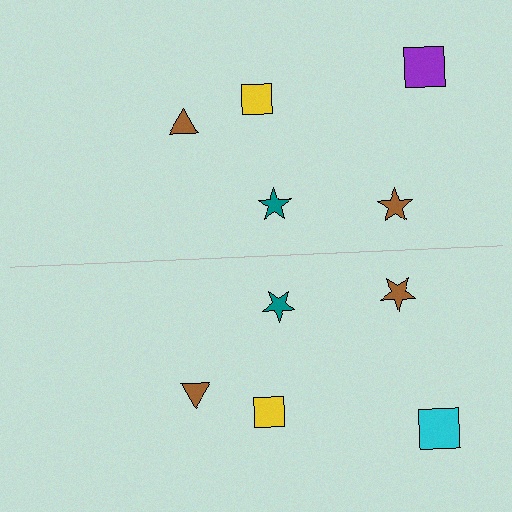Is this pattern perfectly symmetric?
No, the pattern is not perfectly symmetric. The cyan square on the bottom side breaks the symmetry — its mirror counterpart is purple.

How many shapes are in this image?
There are 10 shapes in this image.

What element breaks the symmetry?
The cyan square on the bottom side breaks the symmetry — its mirror counterpart is purple.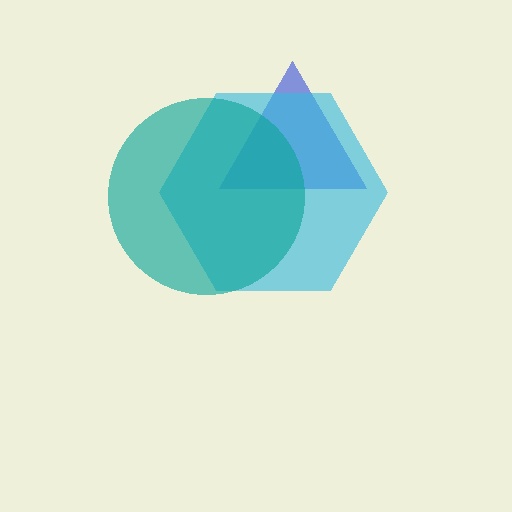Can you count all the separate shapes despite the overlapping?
Yes, there are 3 separate shapes.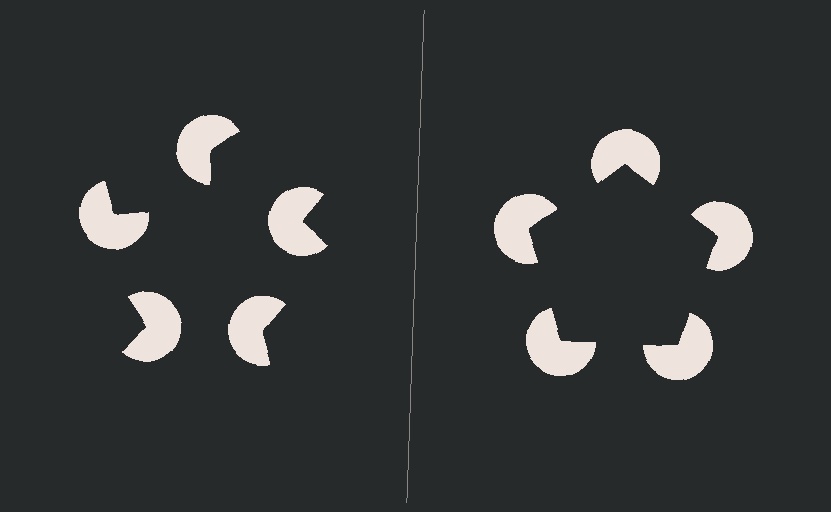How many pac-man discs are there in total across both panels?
10 — 5 on each side.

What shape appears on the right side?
An illusory pentagon.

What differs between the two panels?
The pac-man discs are positioned identically on both sides; only the wedge orientations differ. On the right they align to a pentagon; on the left they are misaligned.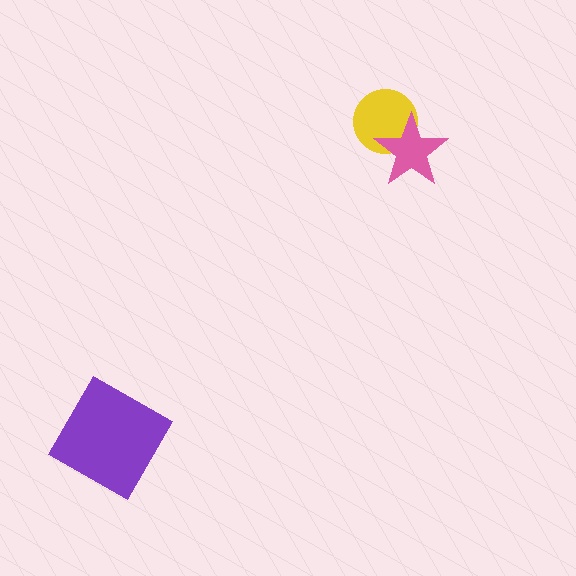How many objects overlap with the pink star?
1 object overlaps with the pink star.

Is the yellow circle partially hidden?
Yes, it is partially covered by another shape.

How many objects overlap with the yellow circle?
1 object overlaps with the yellow circle.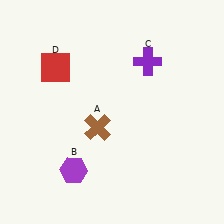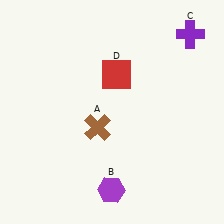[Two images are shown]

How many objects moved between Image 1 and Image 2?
3 objects moved between the two images.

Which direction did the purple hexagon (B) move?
The purple hexagon (B) moved right.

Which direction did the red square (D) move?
The red square (D) moved right.